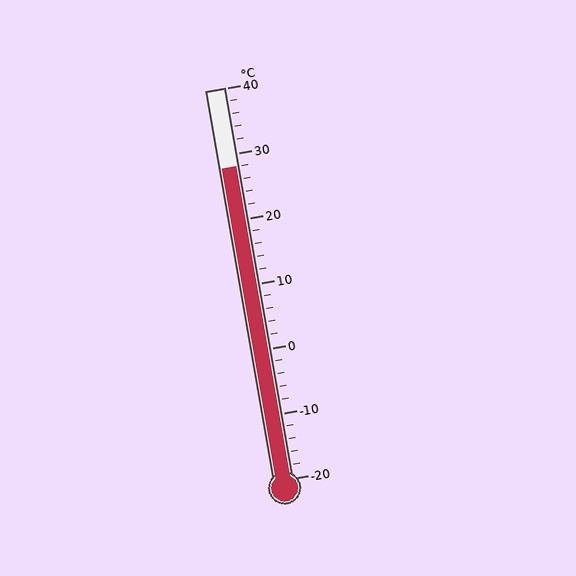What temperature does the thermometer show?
The thermometer shows approximately 28°C.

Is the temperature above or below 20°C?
The temperature is above 20°C.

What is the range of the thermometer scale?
The thermometer scale ranges from -20°C to 40°C.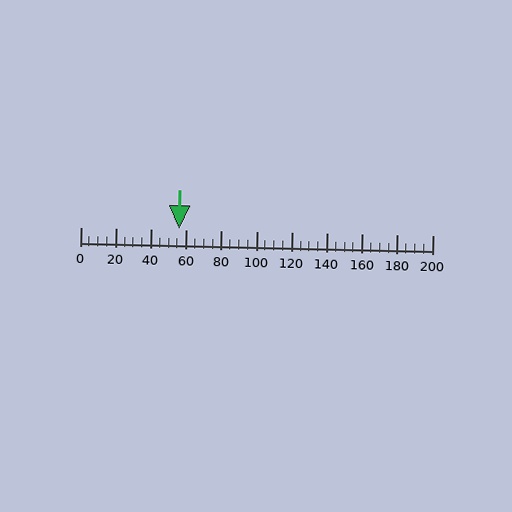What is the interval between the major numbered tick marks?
The major tick marks are spaced 20 units apart.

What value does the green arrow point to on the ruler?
The green arrow points to approximately 56.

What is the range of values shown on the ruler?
The ruler shows values from 0 to 200.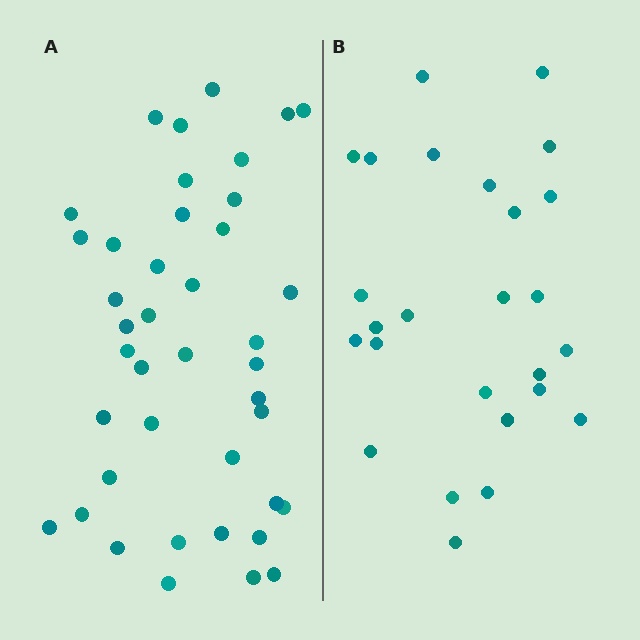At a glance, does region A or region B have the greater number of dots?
Region A (the left region) has more dots.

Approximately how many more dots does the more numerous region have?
Region A has approximately 15 more dots than region B.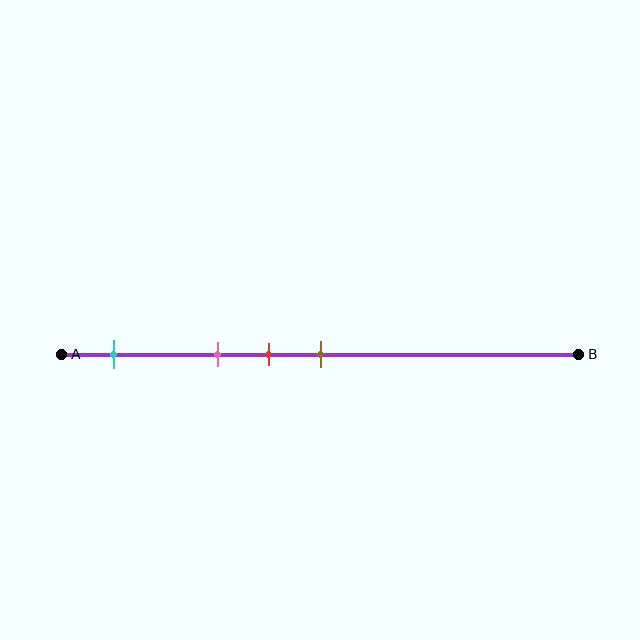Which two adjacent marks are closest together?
The red and brown marks are the closest adjacent pair.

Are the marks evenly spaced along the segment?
No, the marks are not evenly spaced.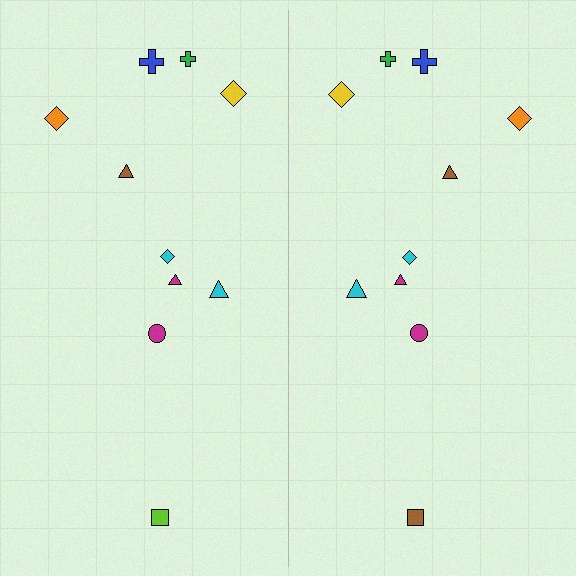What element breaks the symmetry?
The brown square on the right side breaks the symmetry — its mirror counterpart is lime.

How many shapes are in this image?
There are 20 shapes in this image.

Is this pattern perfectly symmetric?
No, the pattern is not perfectly symmetric. The brown square on the right side breaks the symmetry — its mirror counterpart is lime.